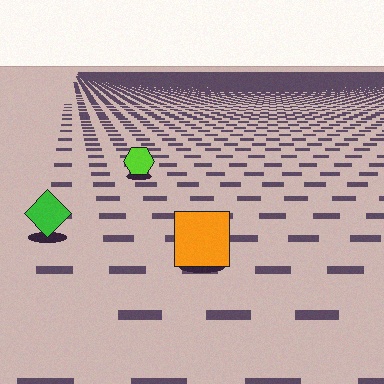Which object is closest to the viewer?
The orange square is closest. The texture marks near it are larger and more spread out.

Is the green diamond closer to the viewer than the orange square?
No. The orange square is closer — you can tell from the texture gradient: the ground texture is coarser near it.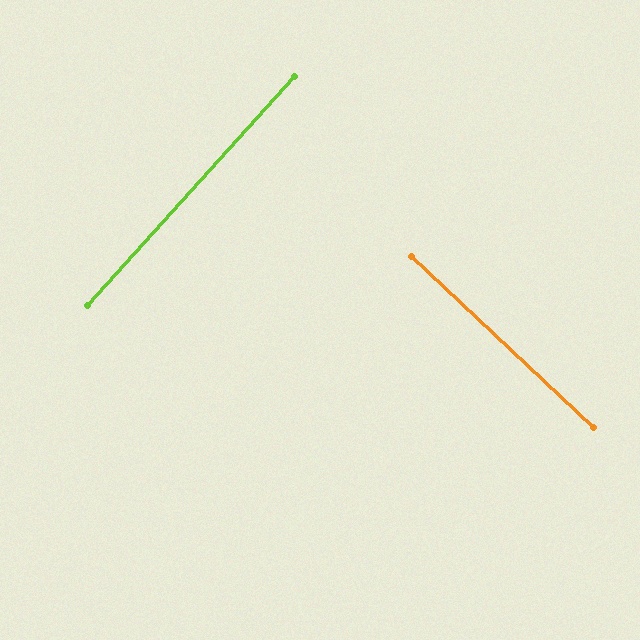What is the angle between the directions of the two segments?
Approximately 89 degrees.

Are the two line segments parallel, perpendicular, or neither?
Perpendicular — they meet at approximately 89°.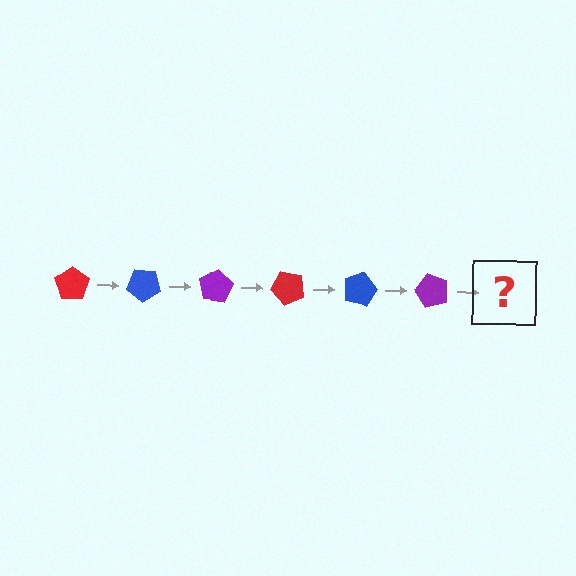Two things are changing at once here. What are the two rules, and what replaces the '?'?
The two rules are that it rotates 40 degrees each step and the color cycles through red, blue, and purple. The '?' should be a red pentagon, rotated 240 degrees from the start.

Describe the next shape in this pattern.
It should be a red pentagon, rotated 240 degrees from the start.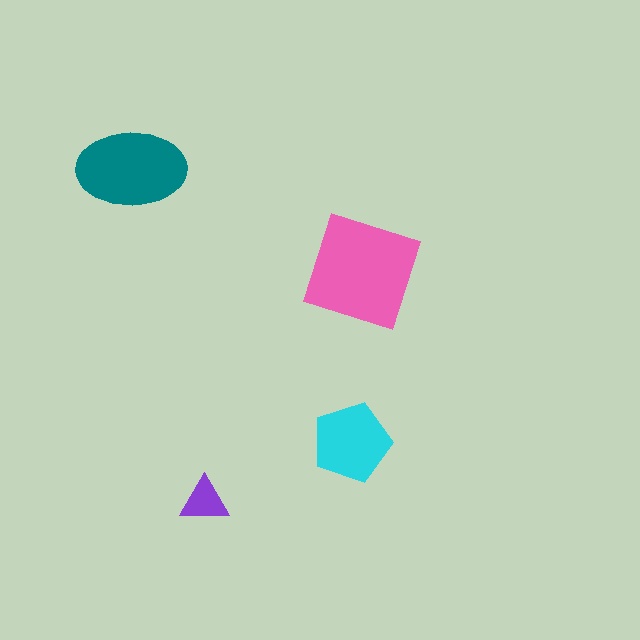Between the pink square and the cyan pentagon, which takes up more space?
The pink square.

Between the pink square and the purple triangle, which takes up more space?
The pink square.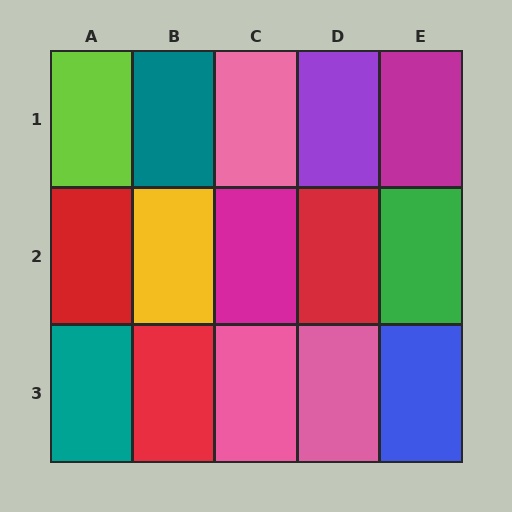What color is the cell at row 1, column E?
Magenta.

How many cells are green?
1 cell is green.